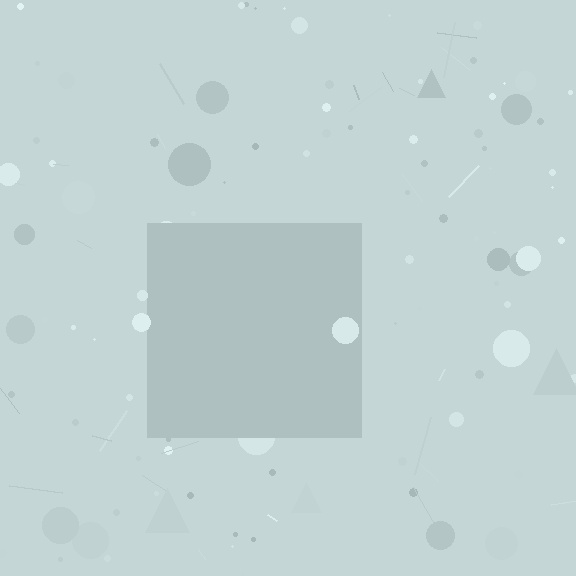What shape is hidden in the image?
A square is hidden in the image.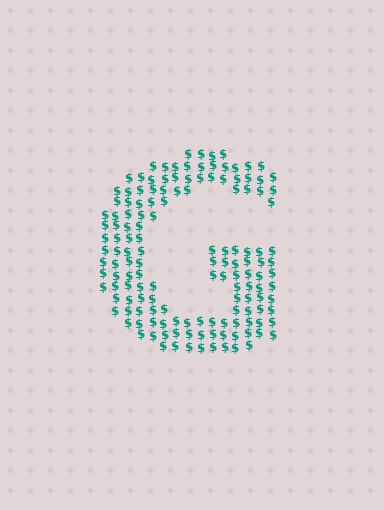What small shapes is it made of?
It is made of small dollar signs.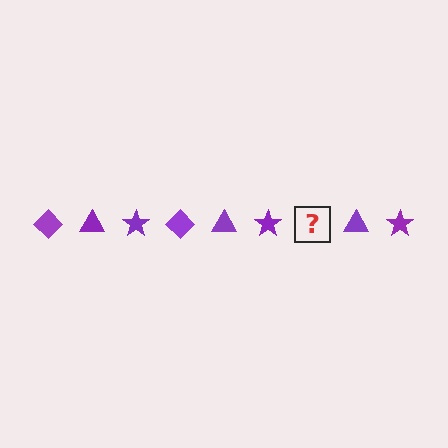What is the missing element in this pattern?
The missing element is a purple diamond.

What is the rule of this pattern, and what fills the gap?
The rule is that the pattern cycles through diamond, triangle, star shapes in purple. The gap should be filled with a purple diamond.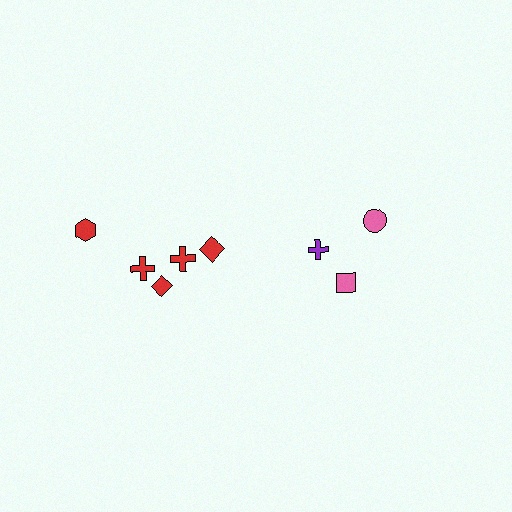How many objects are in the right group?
There are 3 objects.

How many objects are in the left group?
There are 5 objects.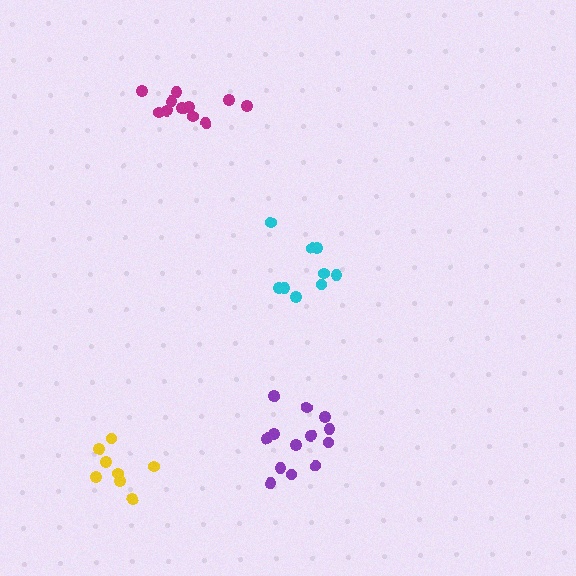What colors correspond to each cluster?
The clusters are colored: purple, cyan, yellow, magenta.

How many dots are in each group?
Group 1: 14 dots, Group 2: 9 dots, Group 3: 8 dots, Group 4: 12 dots (43 total).